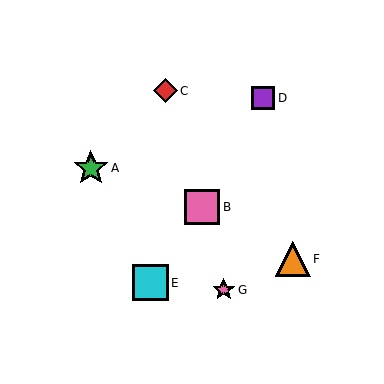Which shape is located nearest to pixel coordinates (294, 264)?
The orange triangle (labeled F) at (293, 259) is nearest to that location.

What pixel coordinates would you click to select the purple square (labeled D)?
Click at (263, 98) to select the purple square D.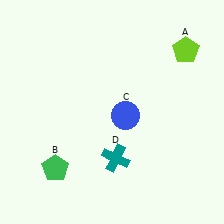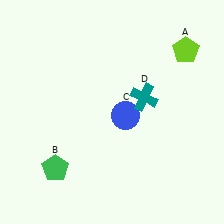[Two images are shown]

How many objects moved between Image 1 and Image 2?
1 object moved between the two images.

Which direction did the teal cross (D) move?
The teal cross (D) moved up.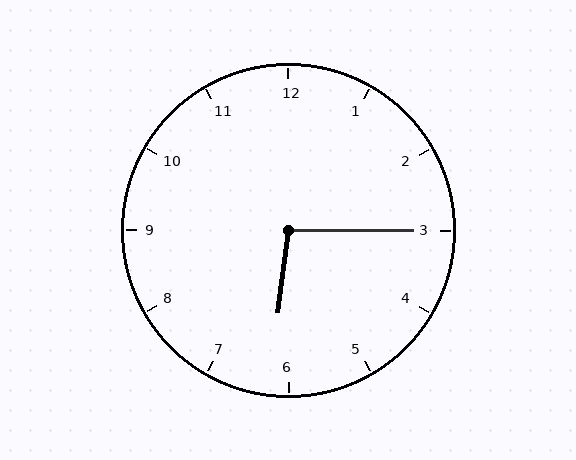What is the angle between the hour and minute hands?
Approximately 98 degrees.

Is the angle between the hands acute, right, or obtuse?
It is obtuse.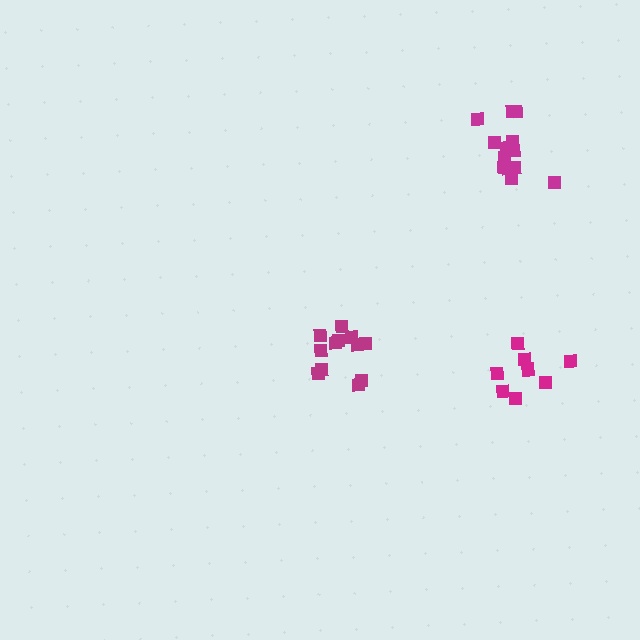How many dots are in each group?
Group 1: 12 dots, Group 2: 13 dots, Group 3: 8 dots (33 total).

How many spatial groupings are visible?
There are 3 spatial groupings.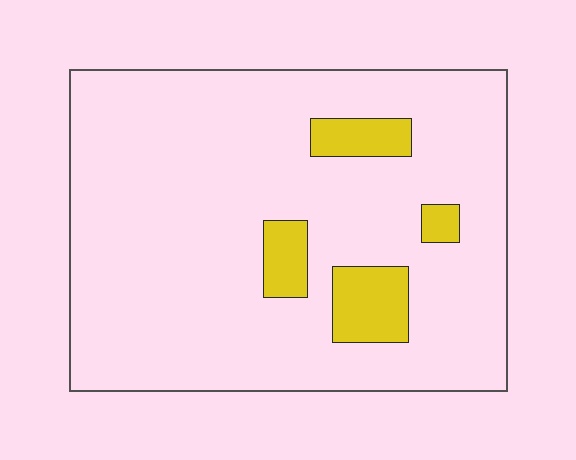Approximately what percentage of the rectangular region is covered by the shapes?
Approximately 10%.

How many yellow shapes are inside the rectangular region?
4.